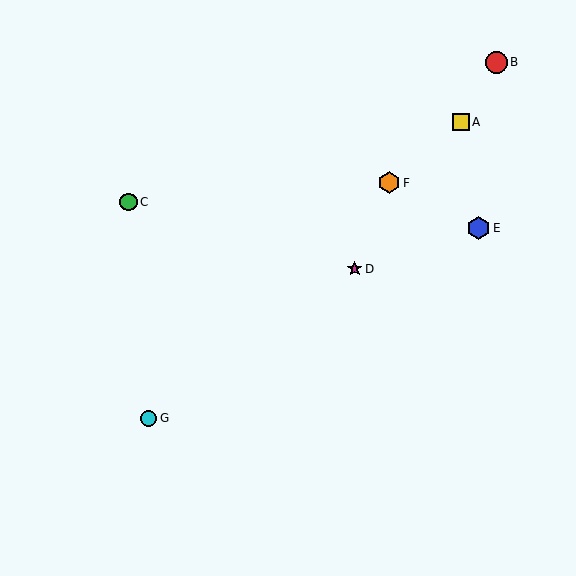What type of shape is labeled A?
Shape A is a yellow square.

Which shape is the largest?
The blue hexagon (labeled E) is the largest.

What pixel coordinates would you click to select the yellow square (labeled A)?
Click at (461, 122) to select the yellow square A.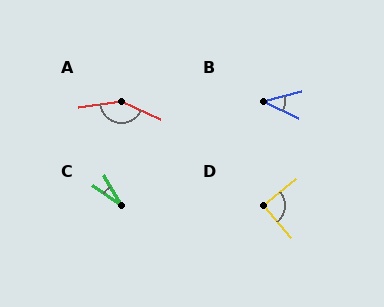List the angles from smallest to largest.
C (25°), B (39°), D (88°), A (148°).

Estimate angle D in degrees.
Approximately 88 degrees.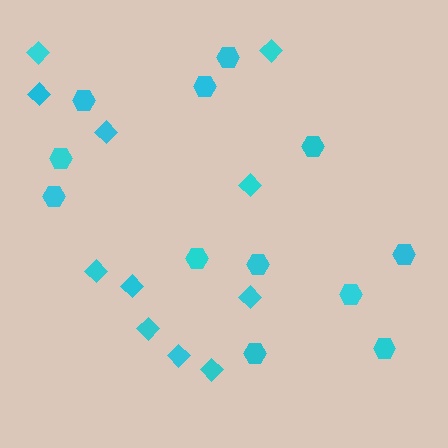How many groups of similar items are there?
There are 2 groups: one group of diamonds (11) and one group of hexagons (12).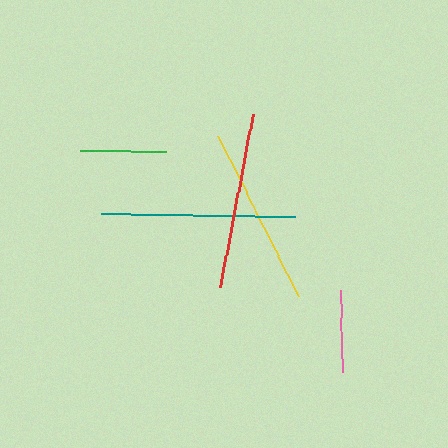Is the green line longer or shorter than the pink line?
The green line is longer than the pink line.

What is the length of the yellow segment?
The yellow segment is approximately 180 pixels long.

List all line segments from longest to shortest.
From longest to shortest: teal, yellow, red, green, pink.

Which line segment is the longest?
The teal line is the longest at approximately 194 pixels.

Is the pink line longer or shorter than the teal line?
The teal line is longer than the pink line.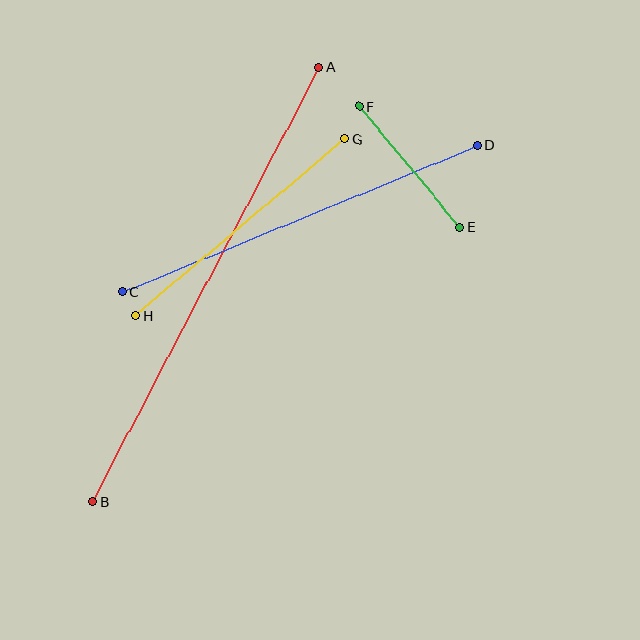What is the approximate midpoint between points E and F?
The midpoint is at approximately (410, 167) pixels.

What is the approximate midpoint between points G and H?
The midpoint is at approximately (241, 227) pixels.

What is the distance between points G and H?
The distance is approximately 273 pixels.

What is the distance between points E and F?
The distance is approximately 157 pixels.